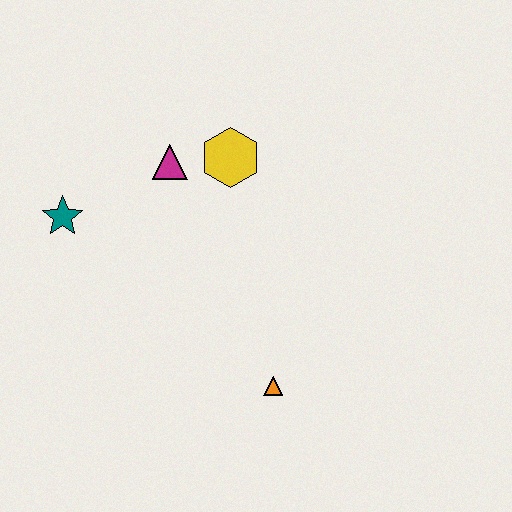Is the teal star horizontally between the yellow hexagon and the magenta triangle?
No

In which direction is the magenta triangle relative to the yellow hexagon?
The magenta triangle is to the left of the yellow hexagon.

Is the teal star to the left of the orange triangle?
Yes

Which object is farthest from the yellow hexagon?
The orange triangle is farthest from the yellow hexagon.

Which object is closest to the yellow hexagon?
The magenta triangle is closest to the yellow hexagon.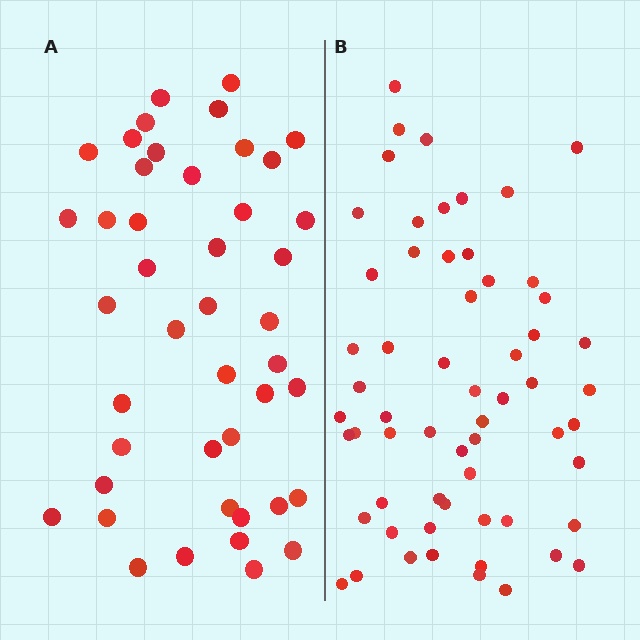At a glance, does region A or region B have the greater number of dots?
Region B (the right region) has more dots.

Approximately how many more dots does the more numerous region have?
Region B has approximately 15 more dots than region A.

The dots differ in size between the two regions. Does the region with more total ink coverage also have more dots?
No. Region A has more total ink coverage because its dots are larger, but region B actually contains more individual dots. Total area can be misleading — the number of items is what matters here.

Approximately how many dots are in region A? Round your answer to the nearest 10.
About 40 dots. (The exact count is 44, which rounds to 40.)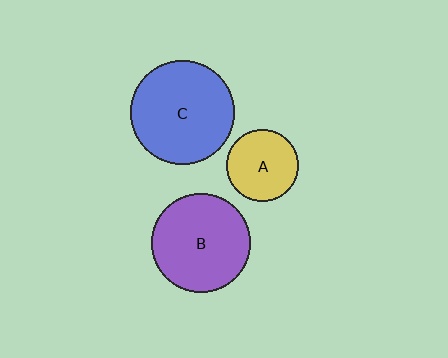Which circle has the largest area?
Circle C (blue).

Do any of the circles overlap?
No, none of the circles overlap.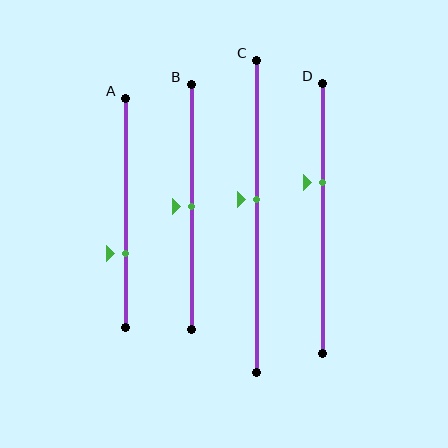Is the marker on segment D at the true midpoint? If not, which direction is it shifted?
No, the marker on segment D is shifted upward by about 13% of the segment length.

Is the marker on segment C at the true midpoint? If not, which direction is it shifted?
No, the marker on segment C is shifted upward by about 5% of the segment length.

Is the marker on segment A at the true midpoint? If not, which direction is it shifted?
No, the marker on segment A is shifted downward by about 18% of the segment length.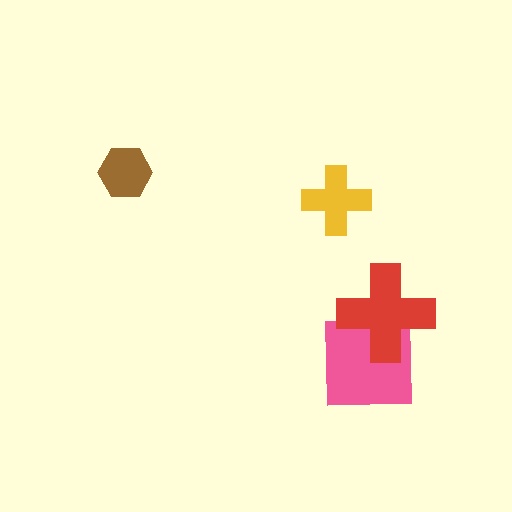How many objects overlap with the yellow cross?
0 objects overlap with the yellow cross.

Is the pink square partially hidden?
Yes, it is partially covered by another shape.